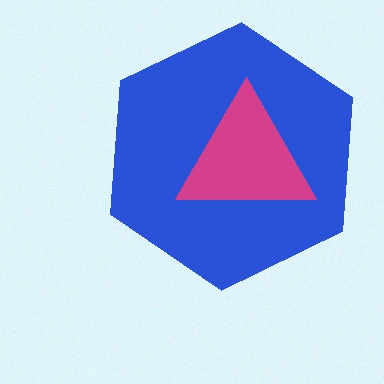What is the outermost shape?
The blue hexagon.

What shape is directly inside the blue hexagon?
The magenta triangle.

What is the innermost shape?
The magenta triangle.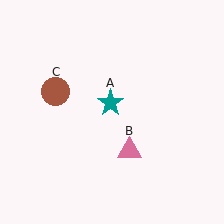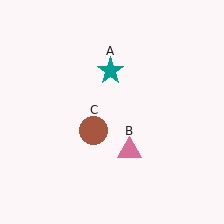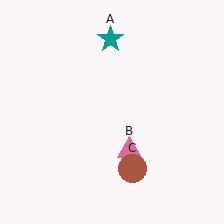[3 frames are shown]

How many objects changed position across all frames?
2 objects changed position: teal star (object A), brown circle (object C).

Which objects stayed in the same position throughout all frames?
Pink triangle (object B) remained stationary.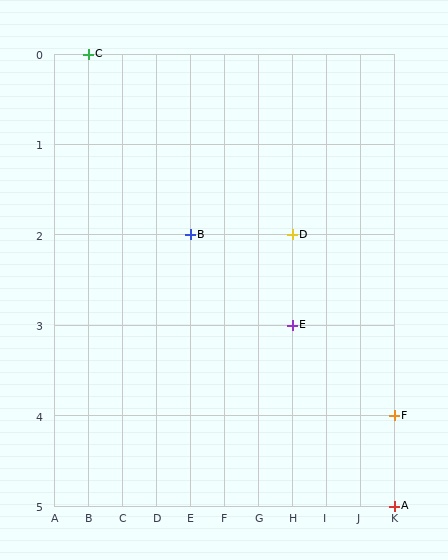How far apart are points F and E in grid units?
Points F and E are 3 columns and 1 row apart (about 3.2 grid units diagonally).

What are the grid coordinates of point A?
Point A is at grid coordinates (K, 5).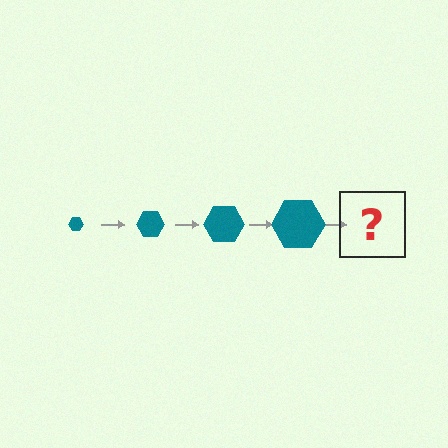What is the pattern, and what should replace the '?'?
The pattern is that the hexagon gets progressively larger each step. The '?' should be a teal hexagon, larger than the previous one.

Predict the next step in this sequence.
The next step is a teal hexagon, larger than the previous one.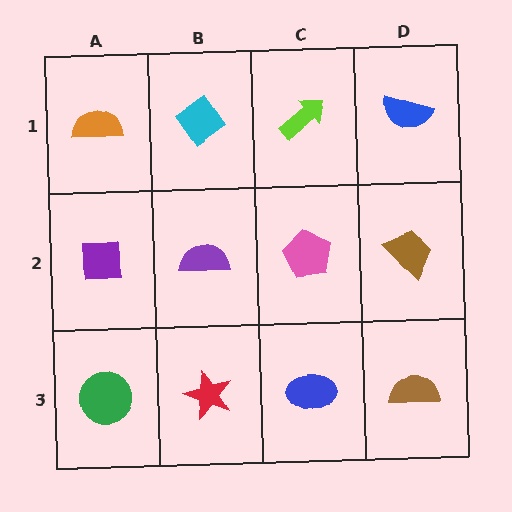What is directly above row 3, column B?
A purple semicircle.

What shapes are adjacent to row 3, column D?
A brown trapezoid (row 2, column D), a blue ellipse (row 3, column C).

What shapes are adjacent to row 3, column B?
A purple semicircle (row 2, column B), a green circle (row 3, column A), a blue ellipse (row 3, column C).